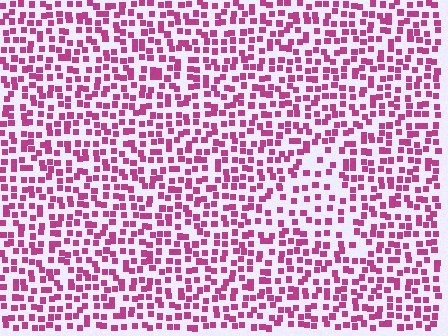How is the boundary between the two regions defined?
The boundary is defined by a change in element density (approximately 1.7x ratio). All elements are the same color, size, and shape.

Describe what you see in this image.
The image contains small magenta elements arranged at two different densities. A triangle-shaped region is visible where the elements are less densely packed than the surrounding area.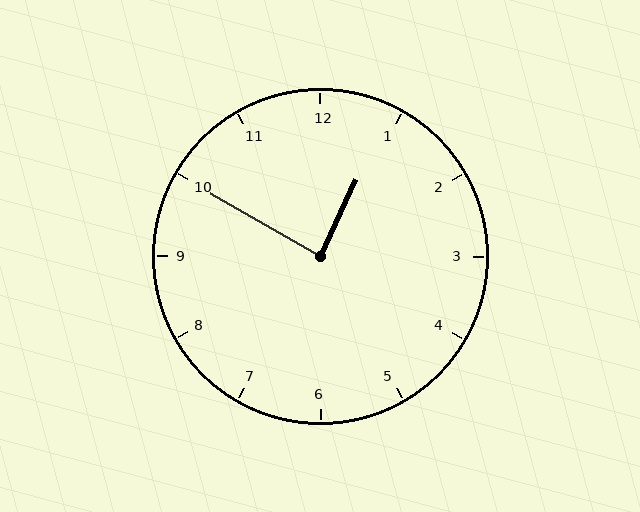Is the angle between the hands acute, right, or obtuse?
It is right.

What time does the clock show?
12:50.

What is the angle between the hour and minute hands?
Approximately 85 degrees.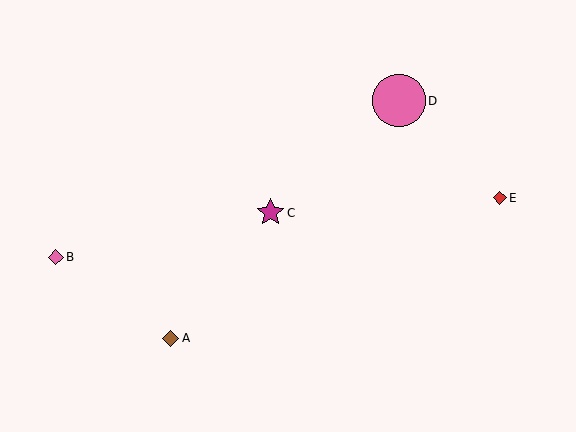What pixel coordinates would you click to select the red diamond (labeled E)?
Click at (500, 198) to select the red diamond E.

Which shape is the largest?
The pink circle (labeled D) is the largest.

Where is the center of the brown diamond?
The center of the brown diamond is at (170, 338).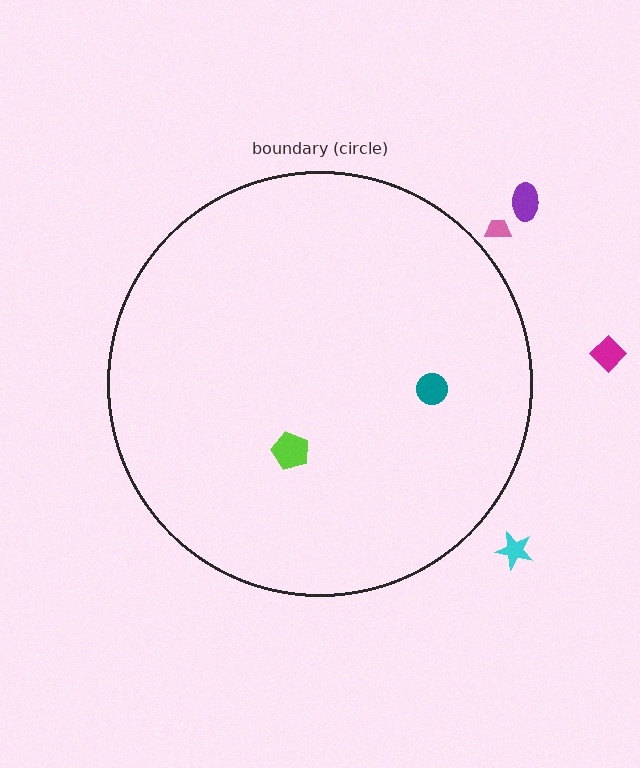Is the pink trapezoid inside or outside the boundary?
Outside.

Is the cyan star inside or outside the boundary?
Outside.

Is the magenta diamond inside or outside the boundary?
Outside.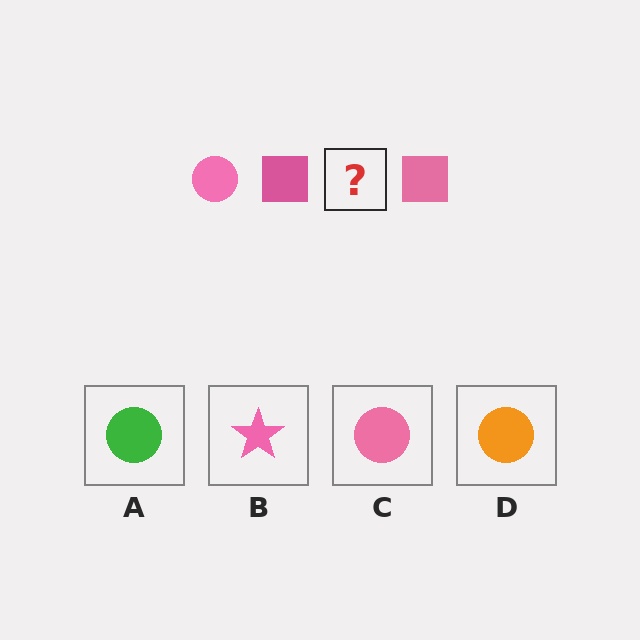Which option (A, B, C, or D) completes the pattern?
C.